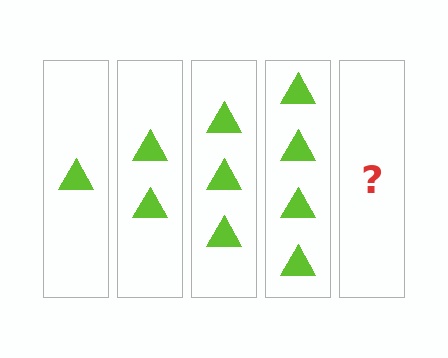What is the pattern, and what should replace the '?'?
The pattern is that each step adds one more triangle. The '?' should be 5 triangles.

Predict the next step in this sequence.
The next step is 5 triangles.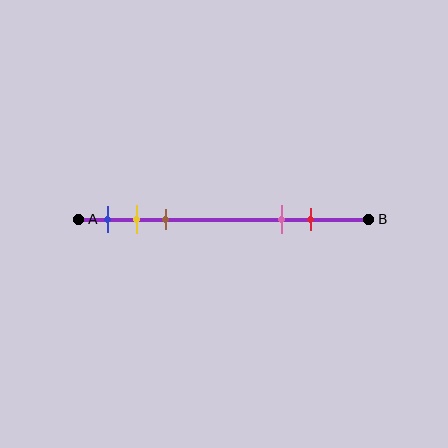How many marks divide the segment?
There are 5 marks dividing the segment.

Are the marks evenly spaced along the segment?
No, the marks are not evenly spaced.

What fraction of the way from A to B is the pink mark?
The pink mark is approximately 70% (0.7) of the way from A to B.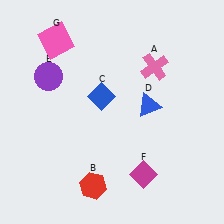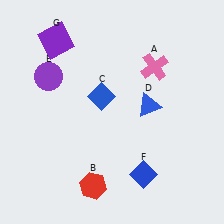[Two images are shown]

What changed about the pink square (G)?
In Image 1, G is pink. In Image 2, it changed to purple.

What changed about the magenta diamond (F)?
In Image 1, F is magenta. In Image 2, it changed to blue.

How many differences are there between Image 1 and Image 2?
There are 2 differences between the two images.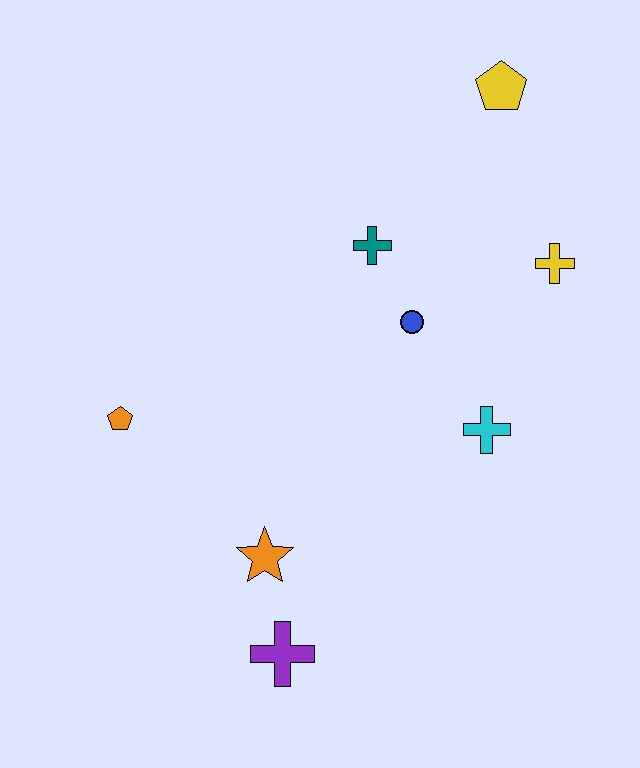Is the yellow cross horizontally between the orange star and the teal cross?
No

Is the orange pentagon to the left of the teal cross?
Yes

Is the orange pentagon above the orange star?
Yes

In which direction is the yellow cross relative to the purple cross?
The yellow cross is above the purple cross.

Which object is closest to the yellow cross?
The blue circle is closest to the yellow cross.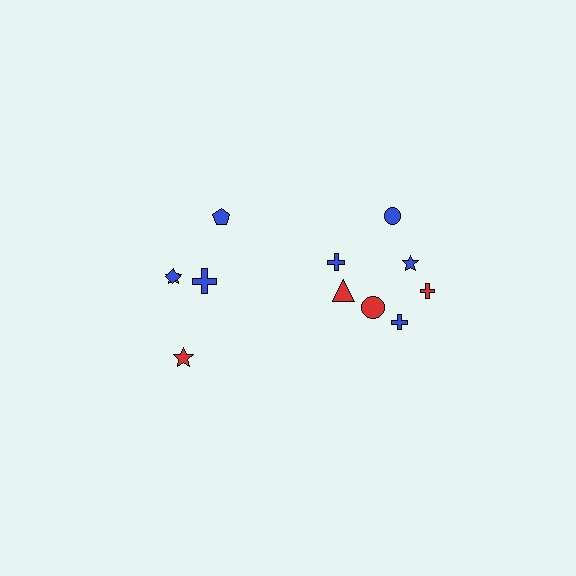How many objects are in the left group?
There are 5 objects.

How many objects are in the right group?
There are 7 objects.